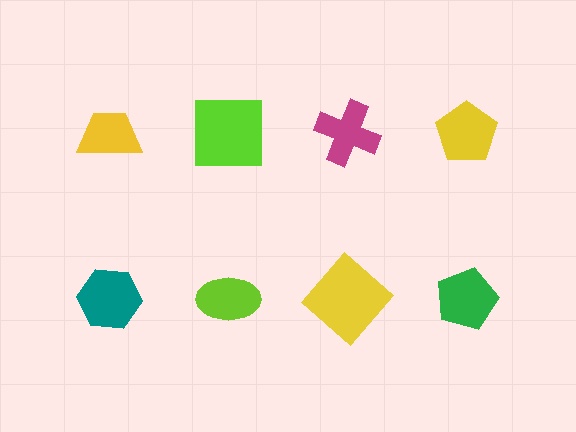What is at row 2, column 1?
A teal hexagon.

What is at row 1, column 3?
A magenta cross.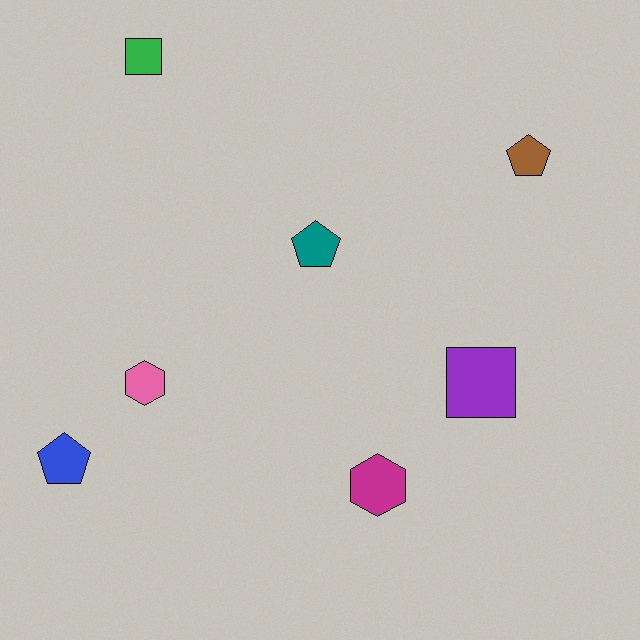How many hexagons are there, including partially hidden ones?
There are 2 hexagons.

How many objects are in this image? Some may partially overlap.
There are 7 objects.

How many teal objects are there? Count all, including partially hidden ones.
There is 1 teal object.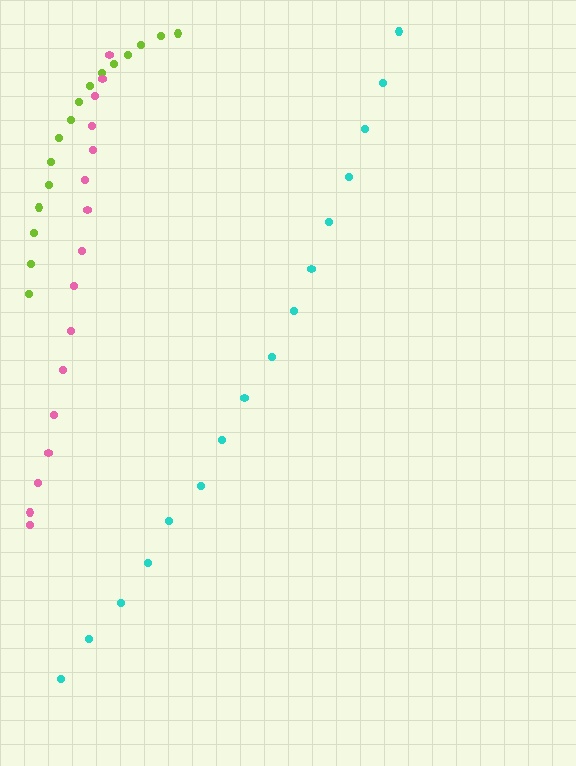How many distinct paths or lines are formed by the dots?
There are 3 distinct paths.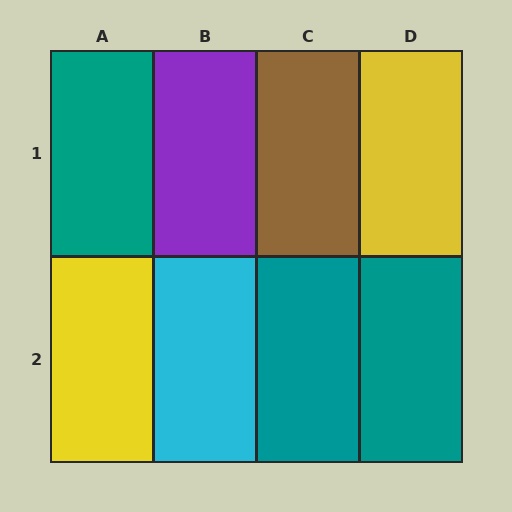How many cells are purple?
1 cell is purple.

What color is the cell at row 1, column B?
Purple.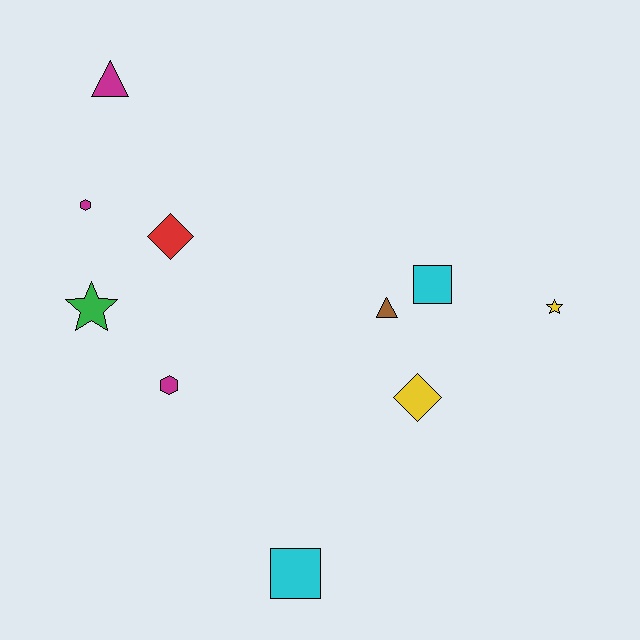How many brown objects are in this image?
There is 1 brown object.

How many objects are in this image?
There are 10 objects.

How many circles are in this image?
There are no circles.